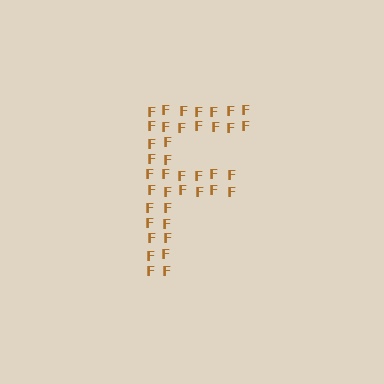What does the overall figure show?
The overall figure shows the letter F.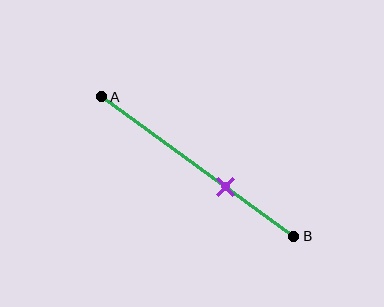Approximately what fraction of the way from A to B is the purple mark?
The purple mark is approximately 65% of the way from A to B.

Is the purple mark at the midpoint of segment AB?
No, the mark is at about 65% from A, not at the 50% midpoint.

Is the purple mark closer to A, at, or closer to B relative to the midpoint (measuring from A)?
The purple mark is closer to point B than the midpoint of segment AB.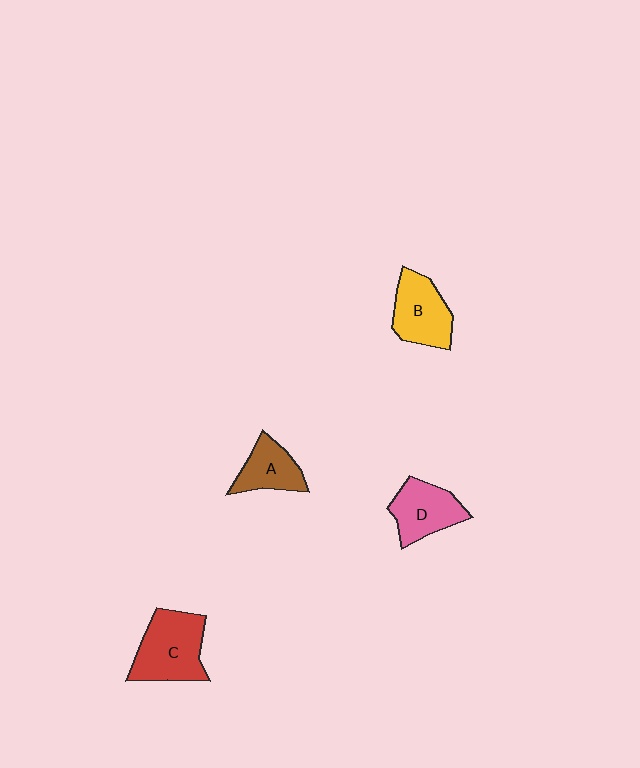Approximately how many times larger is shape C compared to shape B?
Approximately 1.2 times.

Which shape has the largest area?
Shape C (red).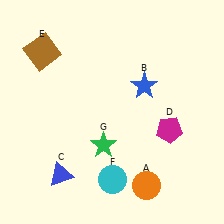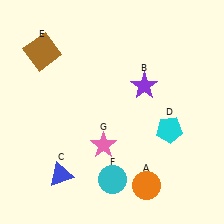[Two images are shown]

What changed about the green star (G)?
In Image 1, G is green. In Image 2, it changed to pink.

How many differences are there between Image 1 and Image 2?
There are 3 differences between the two images.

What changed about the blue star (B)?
In Image 1, B is blue. In Image 2, it changed to purple.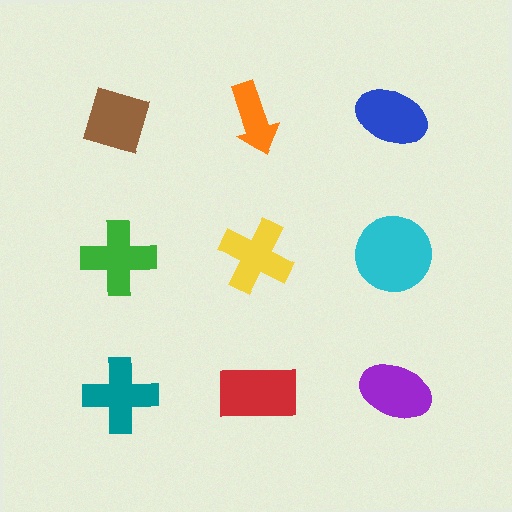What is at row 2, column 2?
A yellow cross.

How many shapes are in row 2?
3 shapes.